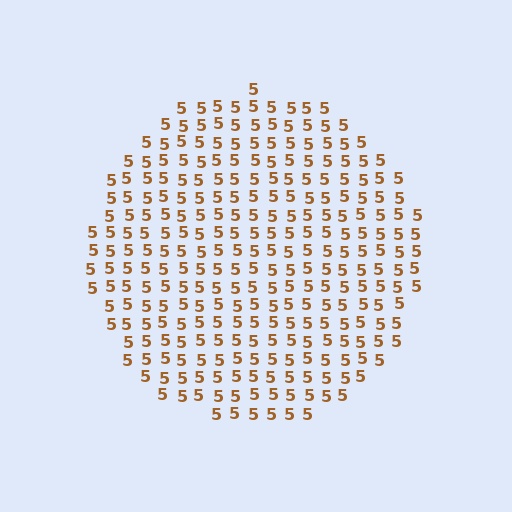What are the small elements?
The small elements are digit 5's.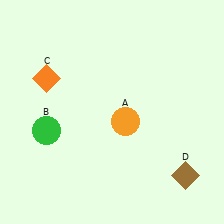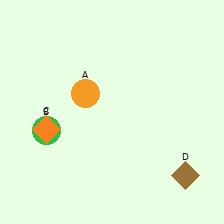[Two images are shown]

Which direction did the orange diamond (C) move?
The orange diamond (C) moved down.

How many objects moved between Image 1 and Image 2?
2 objects moved between the two images.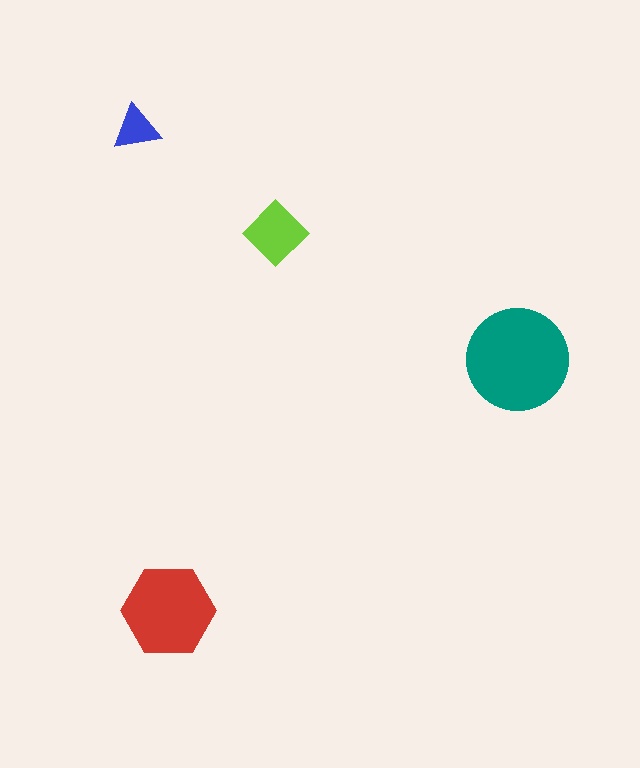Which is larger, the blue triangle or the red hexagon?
The red hexagon.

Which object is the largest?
The teal circle.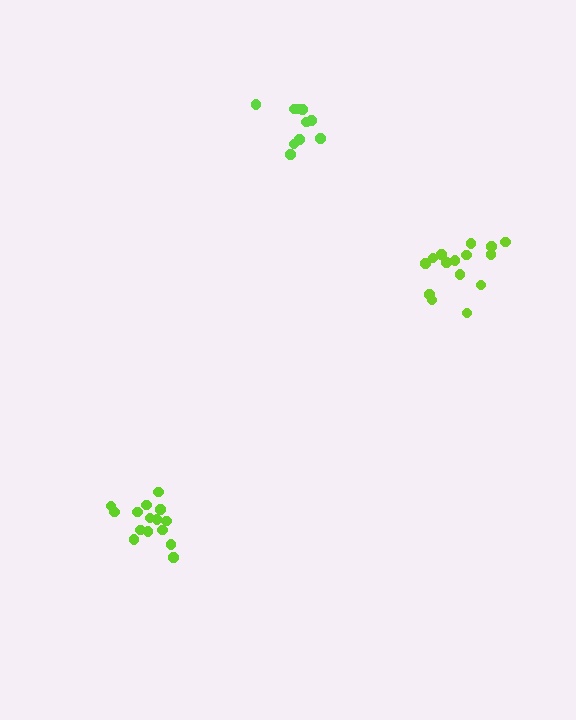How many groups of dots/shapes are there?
There are 3 groups.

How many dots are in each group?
Group 1: 15 dots, Group 2: 15 dots, Group 3: 10 dots (40 total).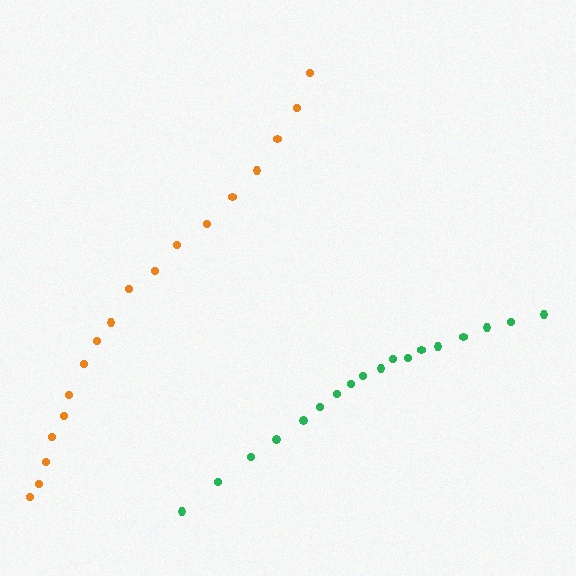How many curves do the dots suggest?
There are 2 distinct paths.